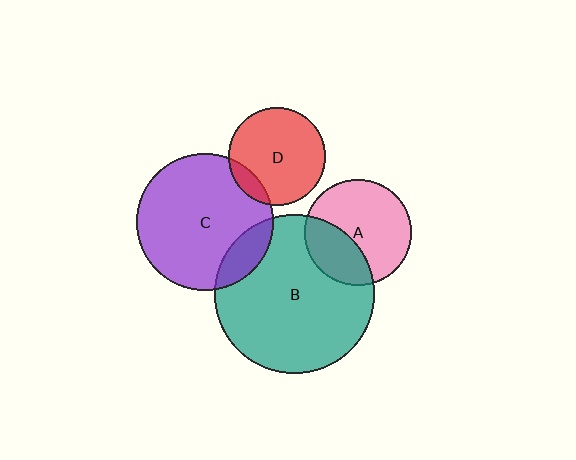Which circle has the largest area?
Circle B (teal).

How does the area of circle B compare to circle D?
Approximately 2.7 times.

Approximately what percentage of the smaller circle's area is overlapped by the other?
Approximately 15%.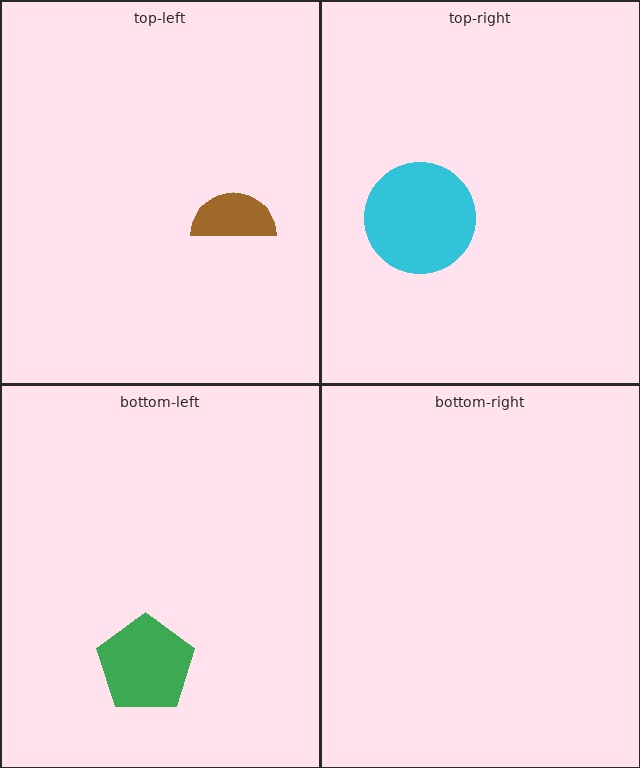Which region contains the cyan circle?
The top-right region.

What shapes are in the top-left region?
The brown semicircle.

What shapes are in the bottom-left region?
The green pentagon.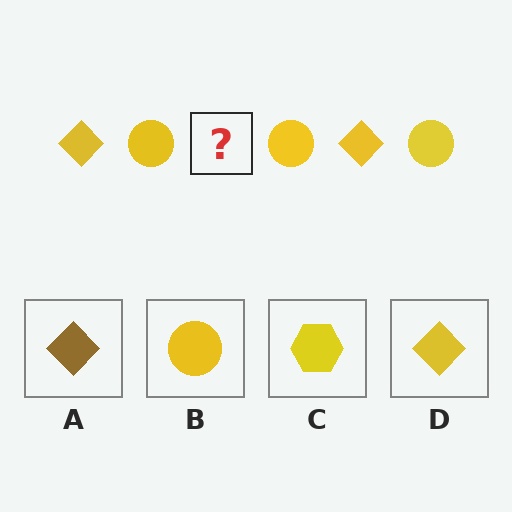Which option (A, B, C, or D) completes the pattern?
D.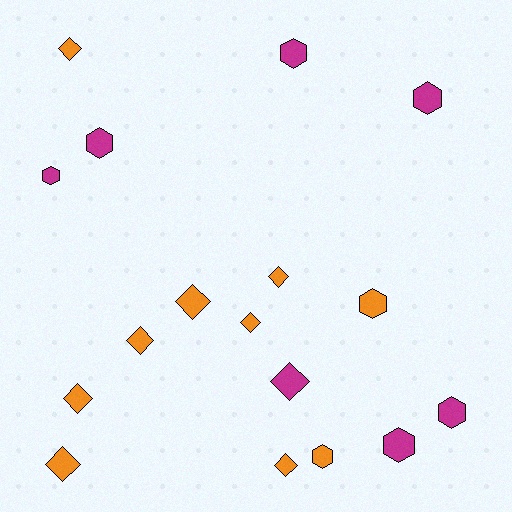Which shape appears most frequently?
Diamond, with 9 objects.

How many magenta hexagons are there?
There are 6 magenta hexagons.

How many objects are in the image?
There are 17 objects.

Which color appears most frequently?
Orange, with 10 objects.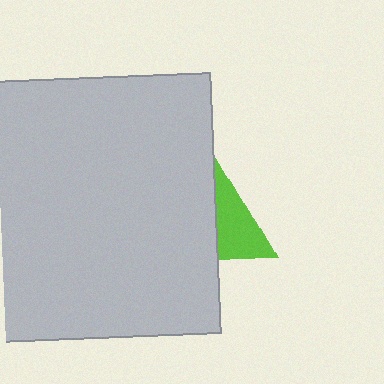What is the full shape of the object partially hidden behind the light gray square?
The partially hidden object is a lime triangle.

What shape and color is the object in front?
The object in front is a light gray square.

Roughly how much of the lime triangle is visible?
A small part of it is visible (roughly 42%).